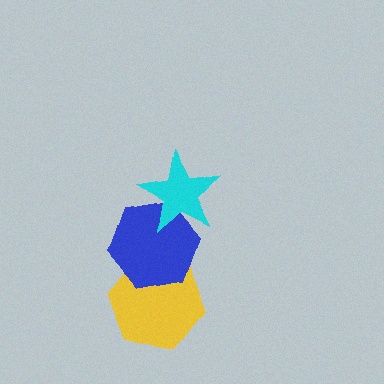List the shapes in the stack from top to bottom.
From top to bottom: the cyan star, the blue hexagon, the yellow hexagon.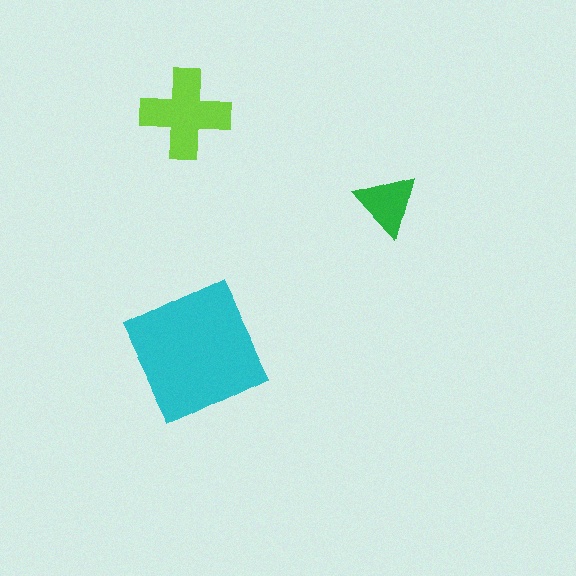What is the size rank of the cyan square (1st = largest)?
1st.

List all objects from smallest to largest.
The green triangle, the lime cross, the cyan square.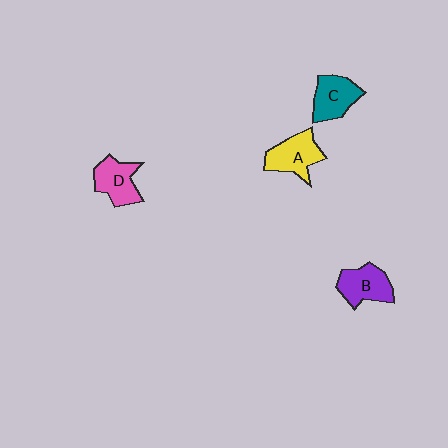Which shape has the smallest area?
Shape C (teal).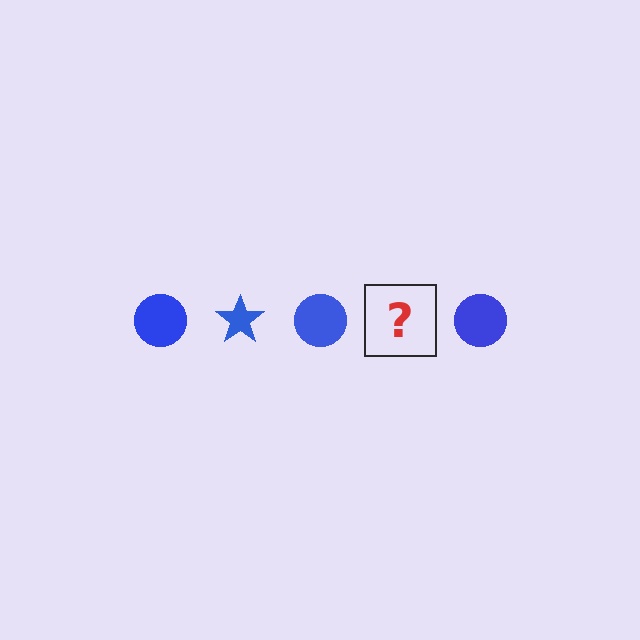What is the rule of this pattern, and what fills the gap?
The rule is that the pattern cycles through circle, star shapes in blue. The gap should be filled with a blue star.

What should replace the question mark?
The question mark should be replaced with a blue star.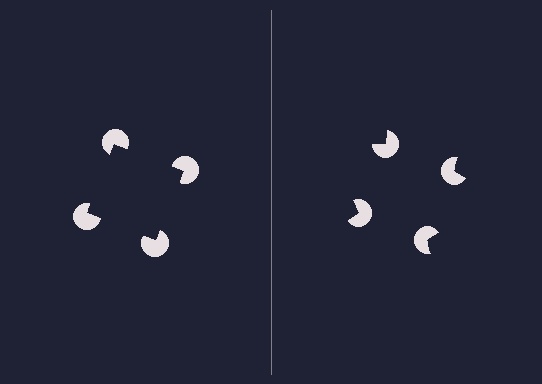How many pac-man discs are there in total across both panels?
8 — 4 on each side.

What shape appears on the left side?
An illusory square.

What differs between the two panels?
The pac-man discs are positioned identically on both sides; only the wedge orientations differ. On the left they align to a square; on the right they are misaligned.